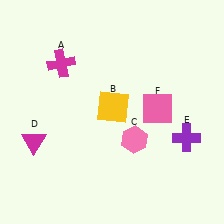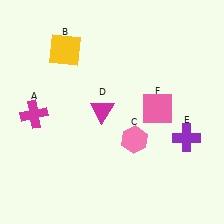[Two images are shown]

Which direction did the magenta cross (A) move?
The magenta cross (A) moved down.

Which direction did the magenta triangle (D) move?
The magenta triangle (D) moved right.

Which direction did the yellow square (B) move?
The yellow square (B) moved up.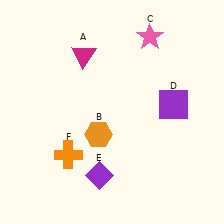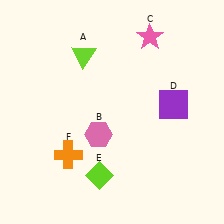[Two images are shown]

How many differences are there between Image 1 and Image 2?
There are 3 differences between the two images.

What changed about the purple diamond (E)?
In Image 1, E is purple. In Image 2, it changed to lime.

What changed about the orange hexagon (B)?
In Image 1, B is orange. In Image 2, it changed to pink.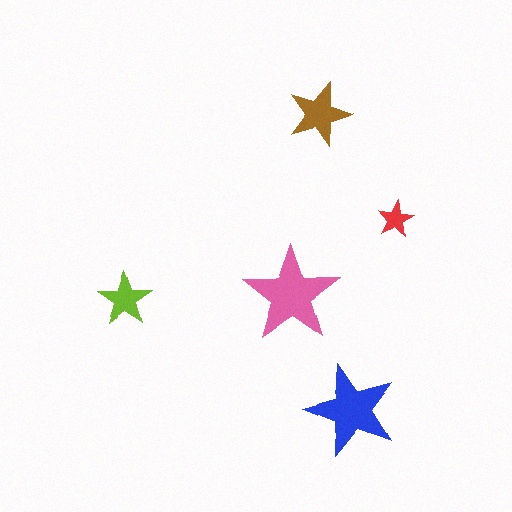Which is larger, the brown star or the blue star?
The blue one.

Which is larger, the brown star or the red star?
The brown one.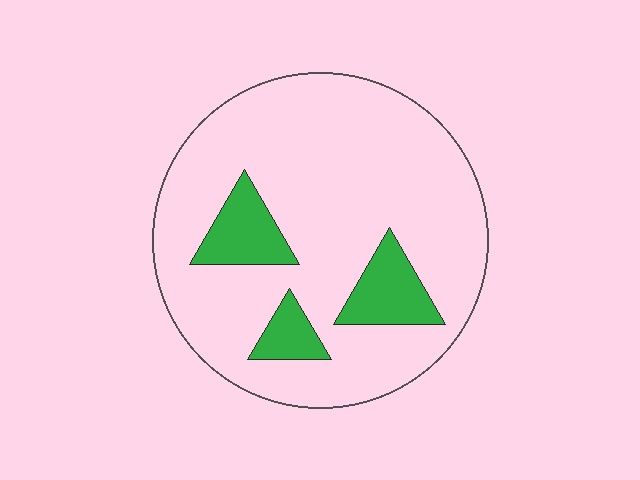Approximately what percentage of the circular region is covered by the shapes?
Approximately 15%.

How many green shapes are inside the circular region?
3.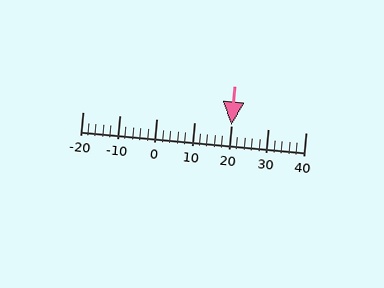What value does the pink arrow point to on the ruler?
The pink arrow points to approximately 20.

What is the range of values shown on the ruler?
The ruler shows values from -20 to 40.